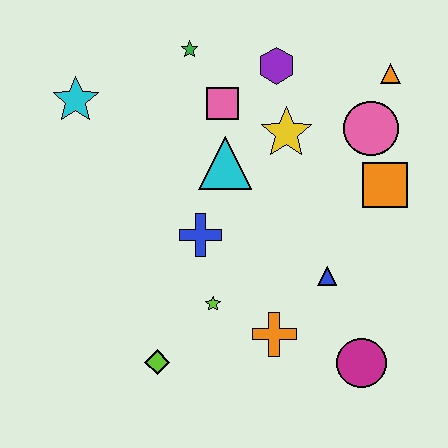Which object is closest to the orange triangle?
The pink circle is closest to the orange triangle.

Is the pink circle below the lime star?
No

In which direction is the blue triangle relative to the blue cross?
The blue triangle is to the right of the blue cross.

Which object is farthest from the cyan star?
The magenta circle is farthest from the cyan star.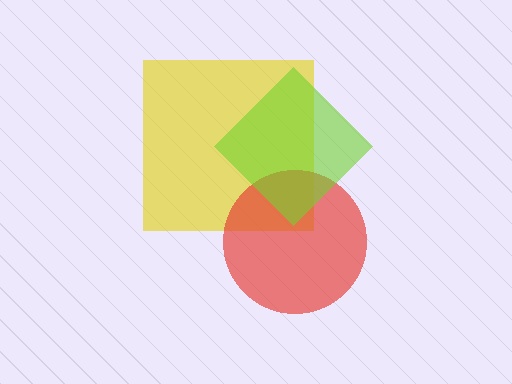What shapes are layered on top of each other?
The layered shapes are: a yellow square, a red circle, a lime diamond.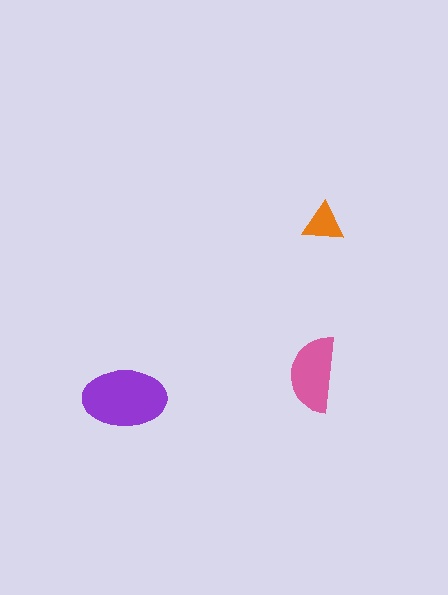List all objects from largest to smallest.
The purple ellipse, the pink semicircle, the orange triangle.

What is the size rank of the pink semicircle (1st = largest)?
2nd.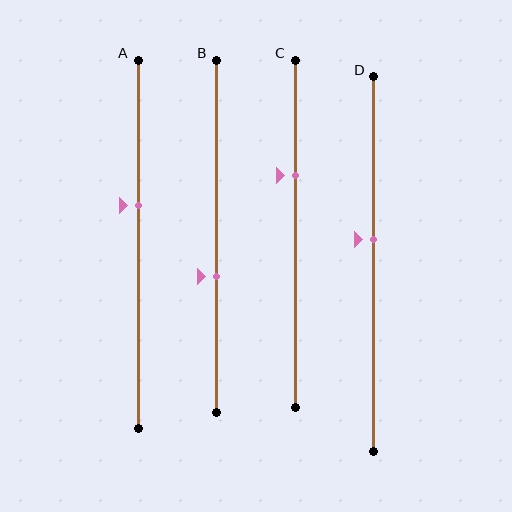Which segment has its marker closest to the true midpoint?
Segment D has its marker closest to the true midpoint.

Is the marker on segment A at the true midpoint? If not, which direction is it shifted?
No, the marker on segment A is shifted upward by about 11% of the segment length.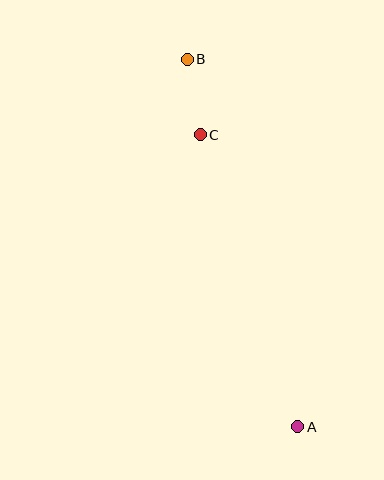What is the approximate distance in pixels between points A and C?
The distance between A and C is approximately 307 pixels.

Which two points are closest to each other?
Points B and C are closest to each other.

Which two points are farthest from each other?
Points A and B are farthest from each other.